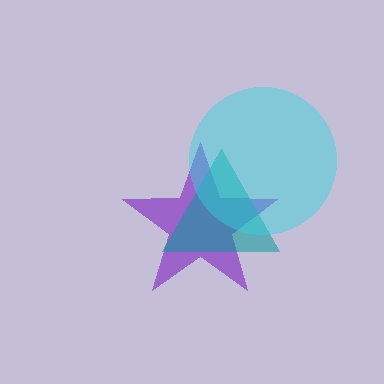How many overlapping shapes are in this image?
There are 3 overlapping shapes in the image.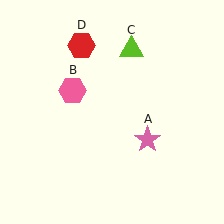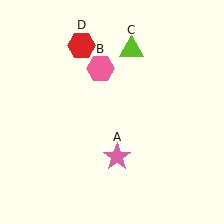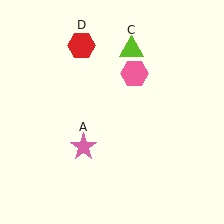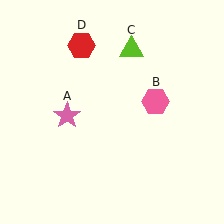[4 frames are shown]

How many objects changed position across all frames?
2 objects changed position: pink star (object A), pink hexagon (object B).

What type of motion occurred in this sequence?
The pink star (object A), pink hexagon (object B) rotated clockwise around the center of the scene.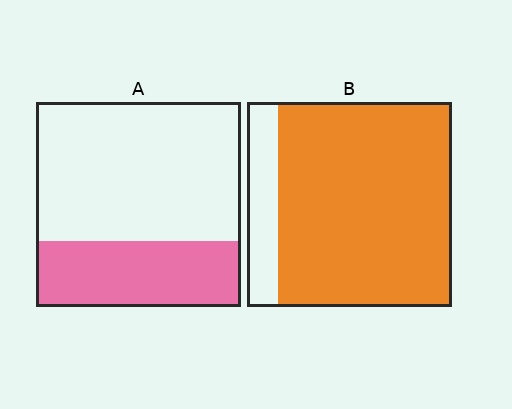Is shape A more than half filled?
No.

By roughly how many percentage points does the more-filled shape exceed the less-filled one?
By roughly 55 percentage points (B over A).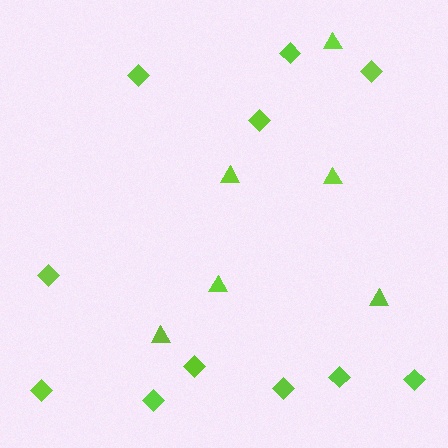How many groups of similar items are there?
There are 2 groups: one group of diamonds (11) and one group of triangles (6).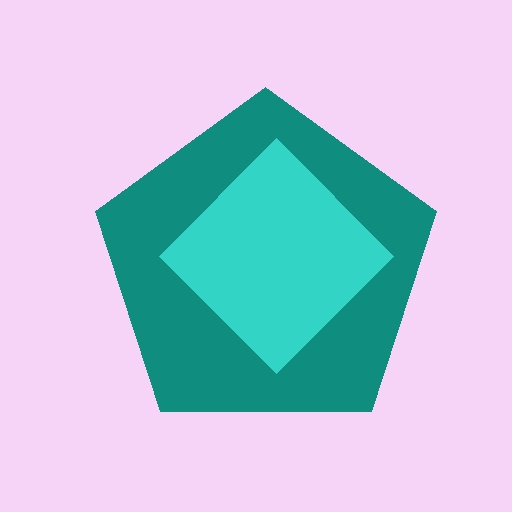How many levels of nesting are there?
2.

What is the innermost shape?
The cyan diamond.